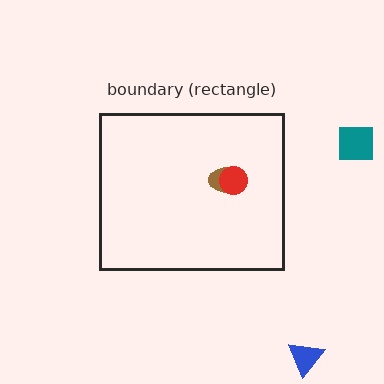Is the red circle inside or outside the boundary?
Inside.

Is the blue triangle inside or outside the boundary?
Outside.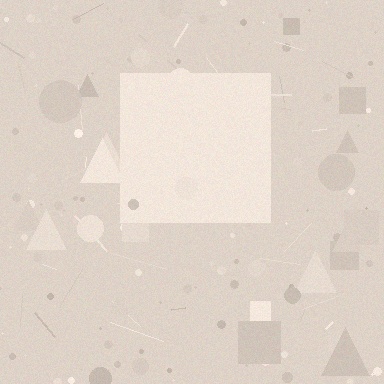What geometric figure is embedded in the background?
A square is embedded in the background.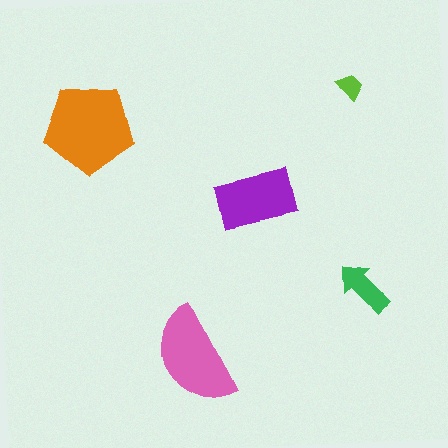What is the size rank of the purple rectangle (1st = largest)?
3rd.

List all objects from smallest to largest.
The lime trapezoid, the green arrow, the purple rectangle, the pink semicircle, the orange pentagon.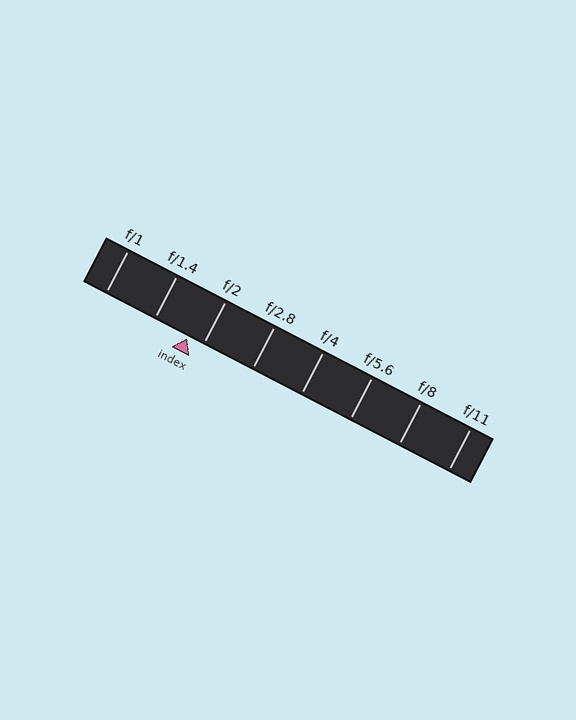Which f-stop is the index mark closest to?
The index mark is closest to f/2.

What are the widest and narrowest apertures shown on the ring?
The widest aperture shown is f/1 and the narrowest is f/11.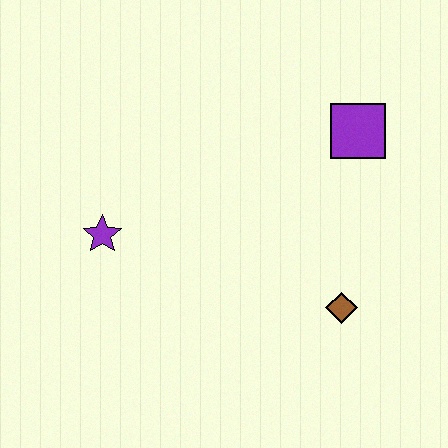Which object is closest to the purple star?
The brown diamond is closest to the purple star.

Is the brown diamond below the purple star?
Yes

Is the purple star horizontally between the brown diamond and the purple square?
No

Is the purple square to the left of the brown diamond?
No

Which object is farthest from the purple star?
The purple square is farthest from the purple star.